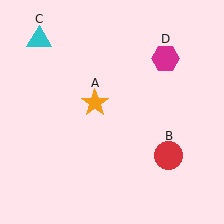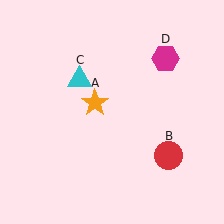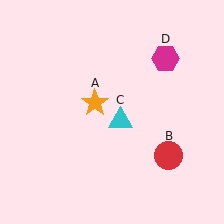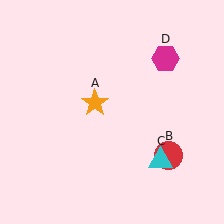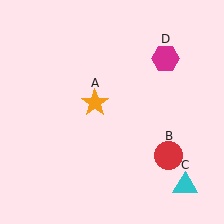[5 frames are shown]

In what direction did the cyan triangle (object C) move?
The cyan triangle (object C) moved down and to the right.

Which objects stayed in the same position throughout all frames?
Orange star (object A) and red circle (object B) and magenta hexagon (object D) remained stationary.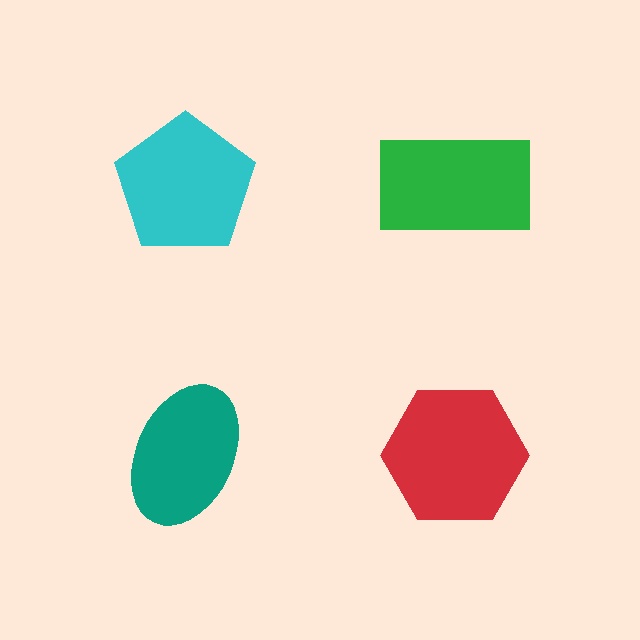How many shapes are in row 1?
2 shapes.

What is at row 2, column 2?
A red hexagon.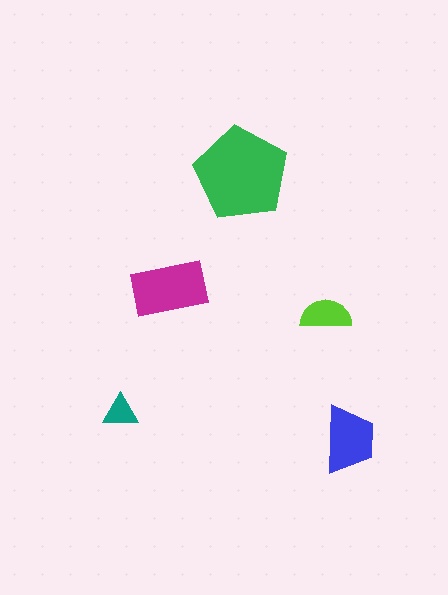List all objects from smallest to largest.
The teal triangle, the lime semicircle, the blue trapezoid, the magenta rectangle, the green pentagon.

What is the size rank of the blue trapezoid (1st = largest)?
3rd.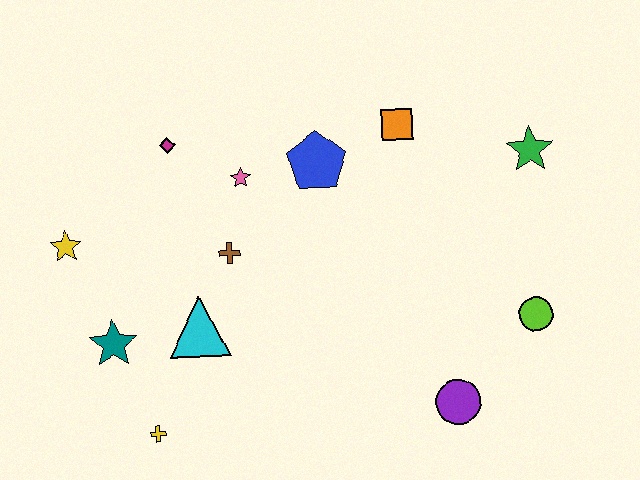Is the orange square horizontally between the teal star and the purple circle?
Yes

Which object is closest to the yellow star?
The teal star is closest to the yellow star.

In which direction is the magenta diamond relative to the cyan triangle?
The magenta diamond is above the cyan triangle.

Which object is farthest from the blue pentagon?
The yellow cross is farthest from the blue pentagon.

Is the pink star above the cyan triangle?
Yes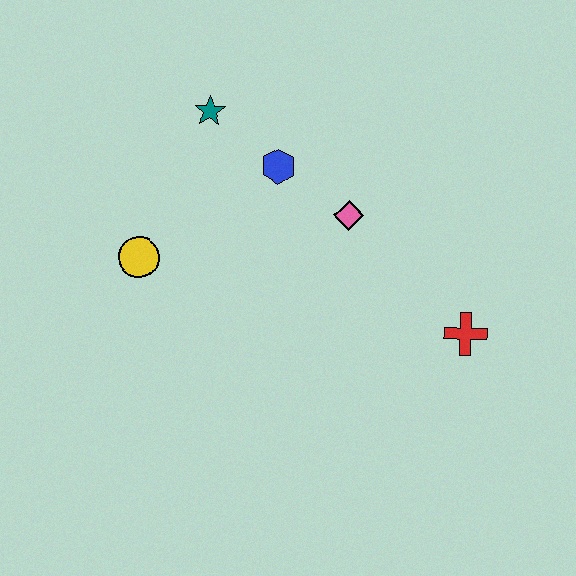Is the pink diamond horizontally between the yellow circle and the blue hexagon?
No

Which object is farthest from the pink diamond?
The yellow circle is farthest from the pink diamond.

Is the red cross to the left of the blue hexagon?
No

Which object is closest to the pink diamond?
The blue hexagon is closest to the pink diamond.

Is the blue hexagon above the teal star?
No